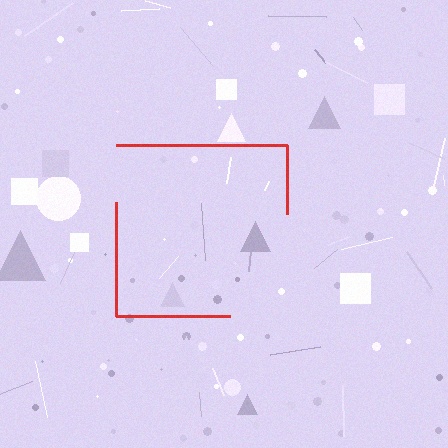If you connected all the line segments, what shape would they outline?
They would outline a square.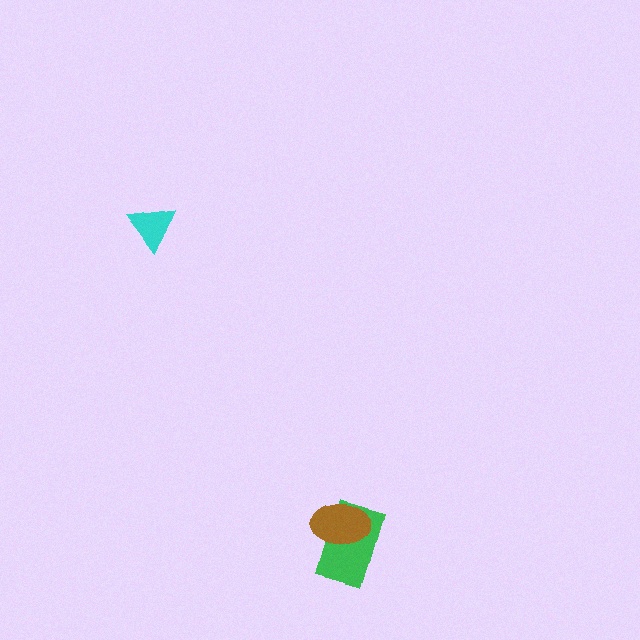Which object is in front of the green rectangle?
The brown ellipse is in front of the green rectangle.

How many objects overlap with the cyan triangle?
0 objects overlap with the cyan triangle.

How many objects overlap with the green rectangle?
1 object overlaps with the green rectangle.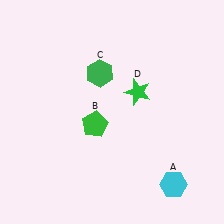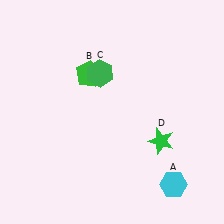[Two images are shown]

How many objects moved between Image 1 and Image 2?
2 objects moved between the two images.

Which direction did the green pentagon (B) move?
The green pentagon (B) moved up.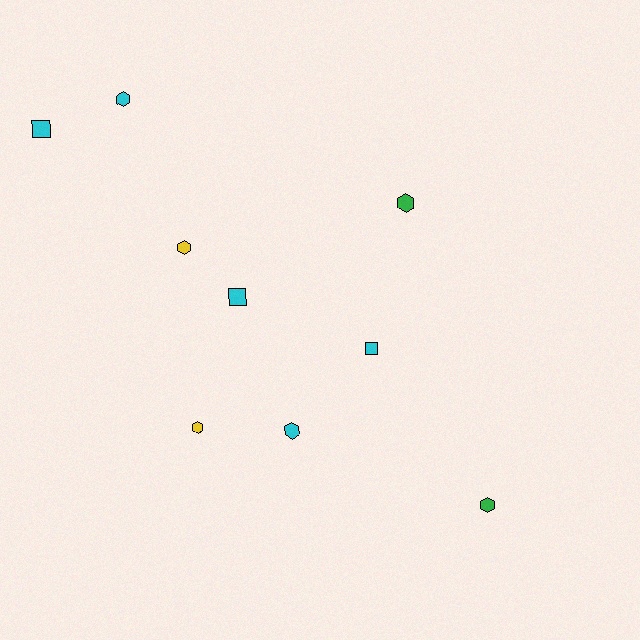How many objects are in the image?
There are 9 objects.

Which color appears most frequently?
Cyan, with 5 objects.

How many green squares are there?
There are no green squares.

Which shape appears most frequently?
Hexagon, with 6 objects.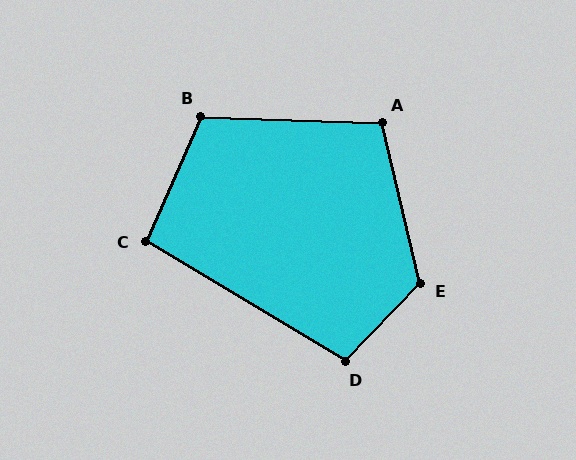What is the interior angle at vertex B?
Approximately 112 degrees (obtuse).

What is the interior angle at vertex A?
Approximately 105 degrees (obtuse).